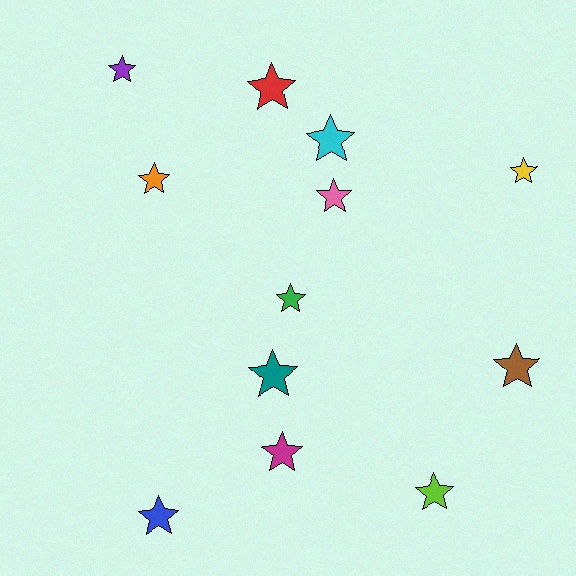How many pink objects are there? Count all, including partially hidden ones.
There is 1 pink object.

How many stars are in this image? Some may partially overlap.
There are 12 stars.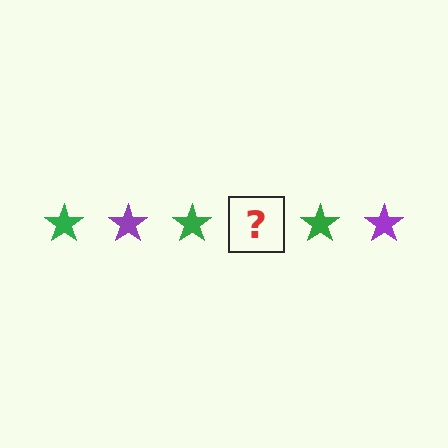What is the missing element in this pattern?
The missing element is a purple star.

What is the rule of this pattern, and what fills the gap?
The rule is that the pattern cycles through green, purple stars. The gap should be filled with a purple star.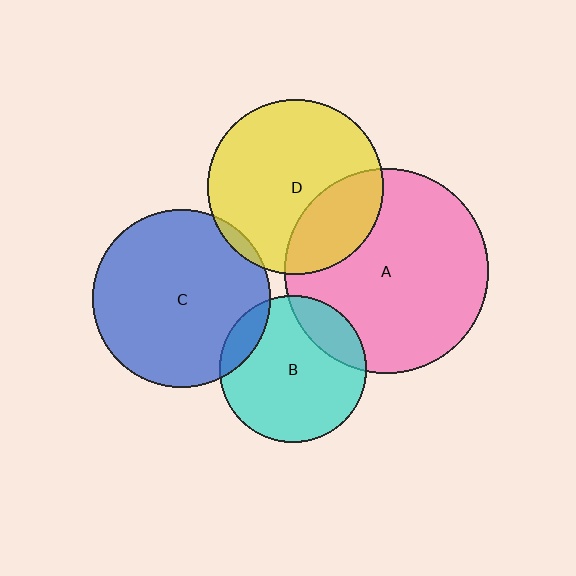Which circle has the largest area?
Circle A (pink).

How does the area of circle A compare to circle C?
Approximately 1.3 times.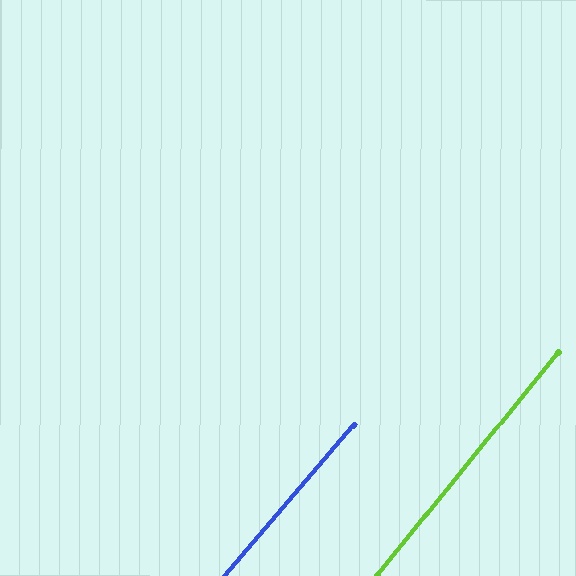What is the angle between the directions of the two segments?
Approximately 2 degrees.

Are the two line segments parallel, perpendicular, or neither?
Parallel — their directions differ by only 1.7°.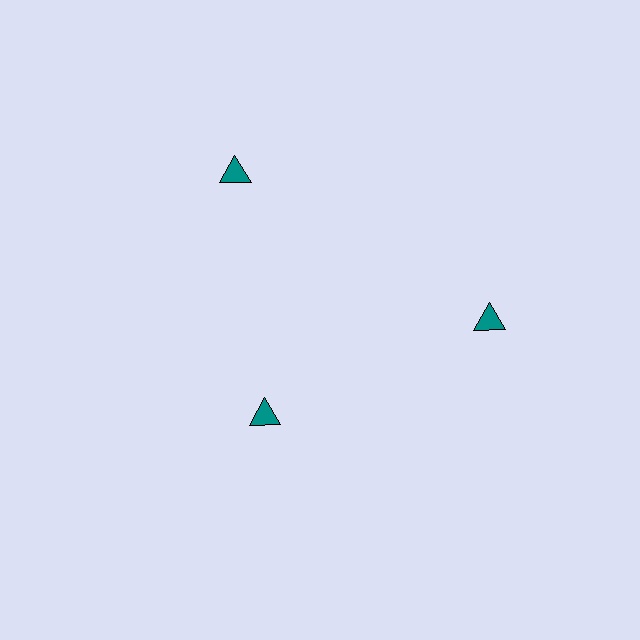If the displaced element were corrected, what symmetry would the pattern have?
It would have 3-fold rotational symmetry — the pattern would map onto itself every 120 degrees.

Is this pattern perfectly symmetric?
No. The 3 teal triangles are arranged in a ring, but one element near the 7 o'clock position is pulled inward toward the center, breaking the 3-fold rotational symmetry.